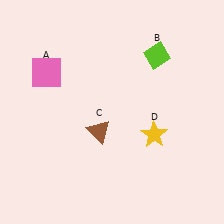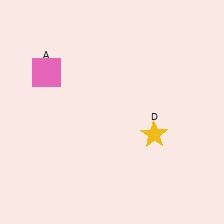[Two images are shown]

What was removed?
The lime diamond (B), the brown triangle (C) were removed in Image 2.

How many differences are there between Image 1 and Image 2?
There are 2 differences between the two images.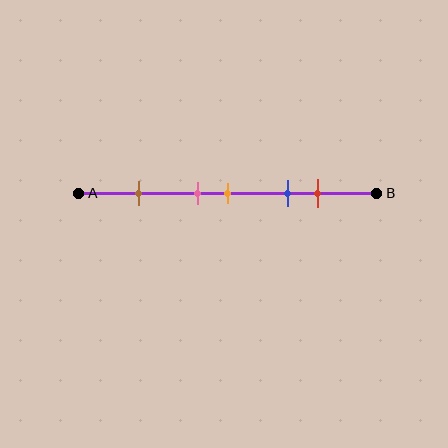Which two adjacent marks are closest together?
The pink and orange marks are the closest adjacent pair.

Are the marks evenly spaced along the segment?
No, the marks are not evenly spaced.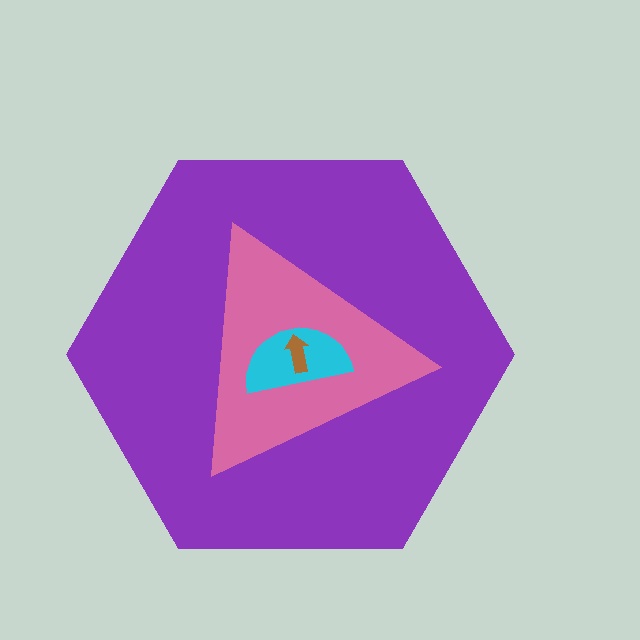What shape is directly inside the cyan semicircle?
The brown arrow.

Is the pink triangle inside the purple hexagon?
Yes.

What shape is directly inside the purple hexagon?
The pink triangle.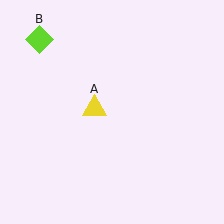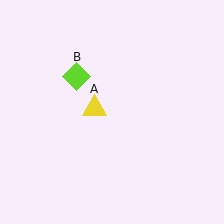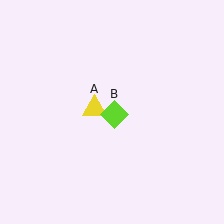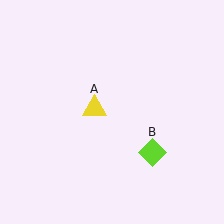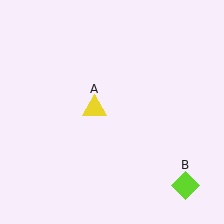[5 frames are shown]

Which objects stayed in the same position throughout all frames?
Yellow triangle (object A) remained stationary.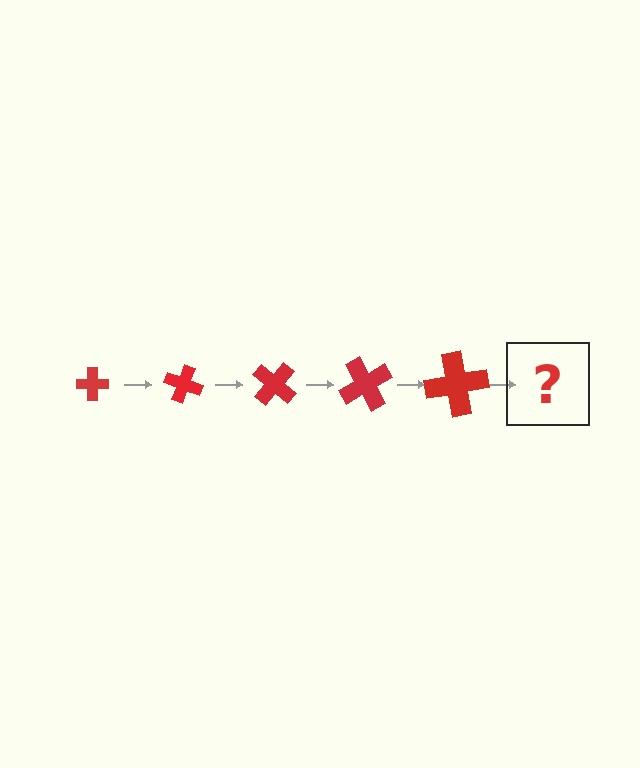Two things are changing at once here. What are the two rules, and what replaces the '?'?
The two rules are that the cross grows larger each step and it rotates 20 degrees each step. The '?' should be a cross, larger than the previous one and rotated 100 degrees from the start.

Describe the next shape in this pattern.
It should be a cross, larger than the previous one and rotated 100 degrees from the start.